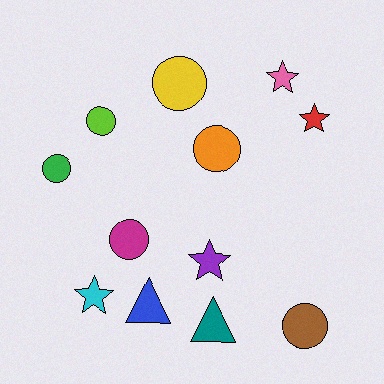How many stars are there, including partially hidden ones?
There are 4 stars.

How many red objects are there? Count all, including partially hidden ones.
There is 1 red object.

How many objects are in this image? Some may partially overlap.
There are 12 objects.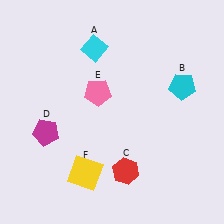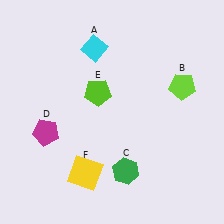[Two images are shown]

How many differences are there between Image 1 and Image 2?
There are 3 differences between the two images.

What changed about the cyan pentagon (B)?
In Image 1, B is cyan. In Image 2, it changed to lime.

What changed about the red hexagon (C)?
In Image 1, C is red. In Image 2, it changed to green.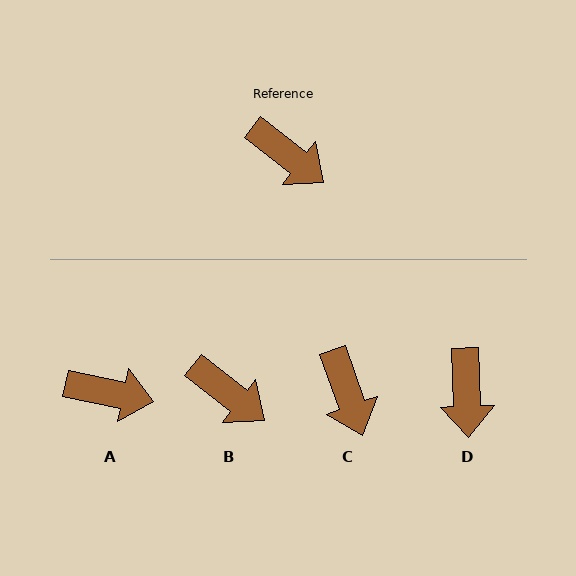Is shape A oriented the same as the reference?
No, it is off by about 26 degrees.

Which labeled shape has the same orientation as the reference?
B.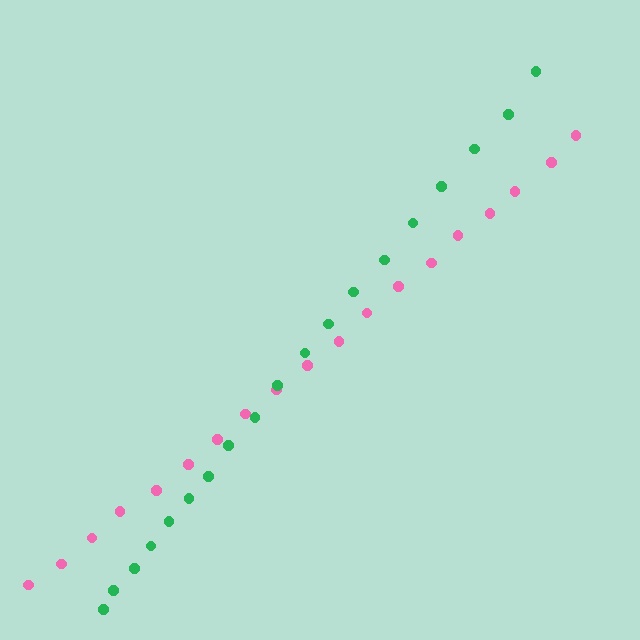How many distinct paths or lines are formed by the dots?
There are 2 distinct paths.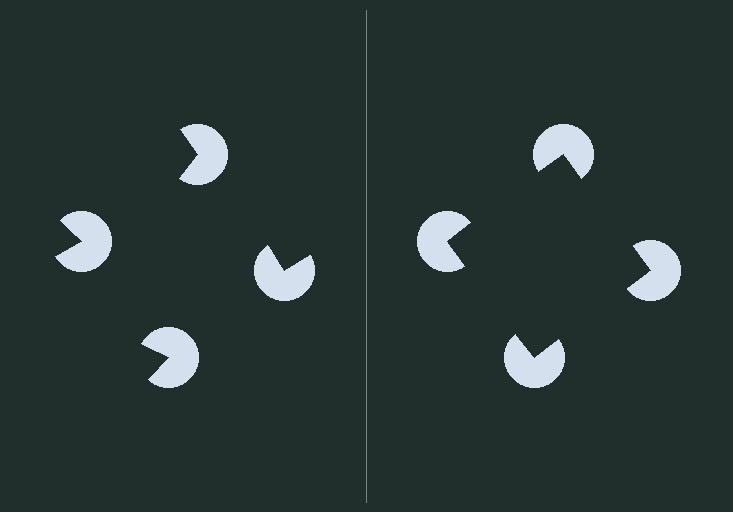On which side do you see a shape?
An illusory square appears on the right side. On the left side the wedge cuts are rotated, so no coherent shape forms.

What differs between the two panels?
The pac-man discs are positioned identically on both sides; only the wedge orientations differ. On the right they align to a square; on the left they are misaligned.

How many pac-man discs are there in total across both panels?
8 — 4 on each side.